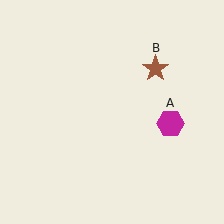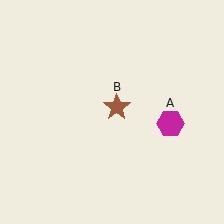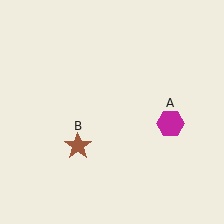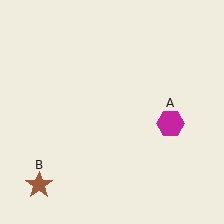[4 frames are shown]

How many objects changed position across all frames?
1 object changed position: brown star (object B).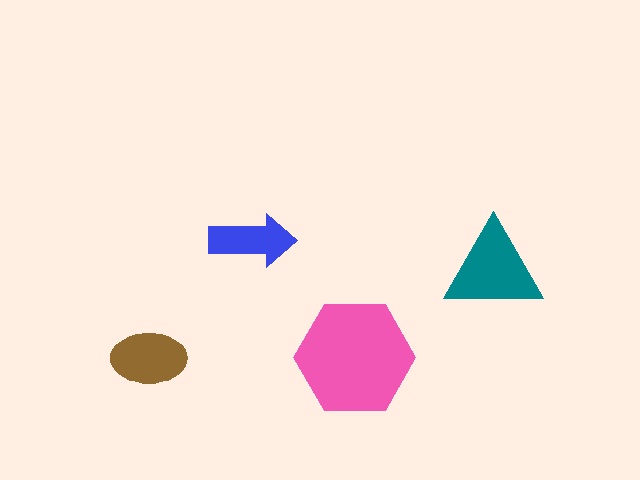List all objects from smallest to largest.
The blue arrow, the brown ellipse, the teal triangle, the pink hexagon.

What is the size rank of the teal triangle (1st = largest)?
2nd.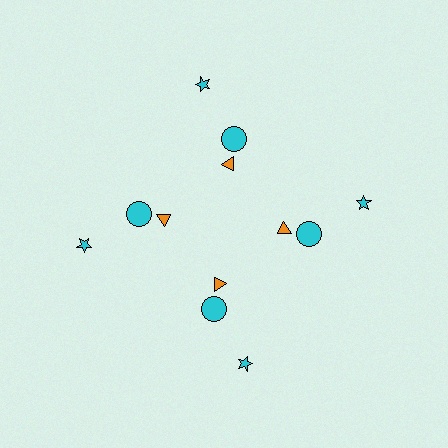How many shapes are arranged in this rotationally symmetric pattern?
There are 12 shapes, arranged in 4 groups of 3.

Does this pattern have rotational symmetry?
Yes, this pattern has 4-fold rotational symmetry. It looks the same after rotating 90 degrees around the center.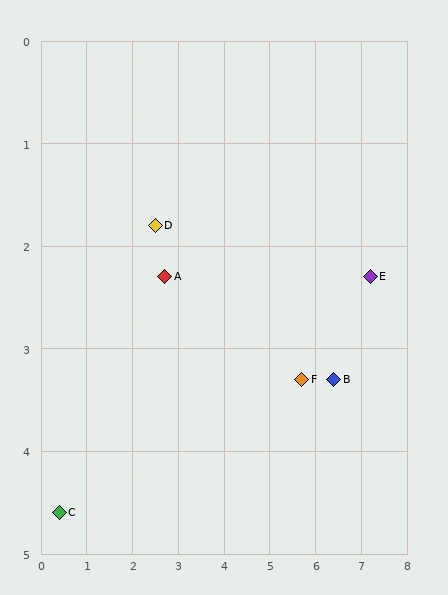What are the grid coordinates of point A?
Point A is at approximately (2.7, 2.3).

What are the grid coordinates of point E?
Point E is at approximately (7.2, 2.3).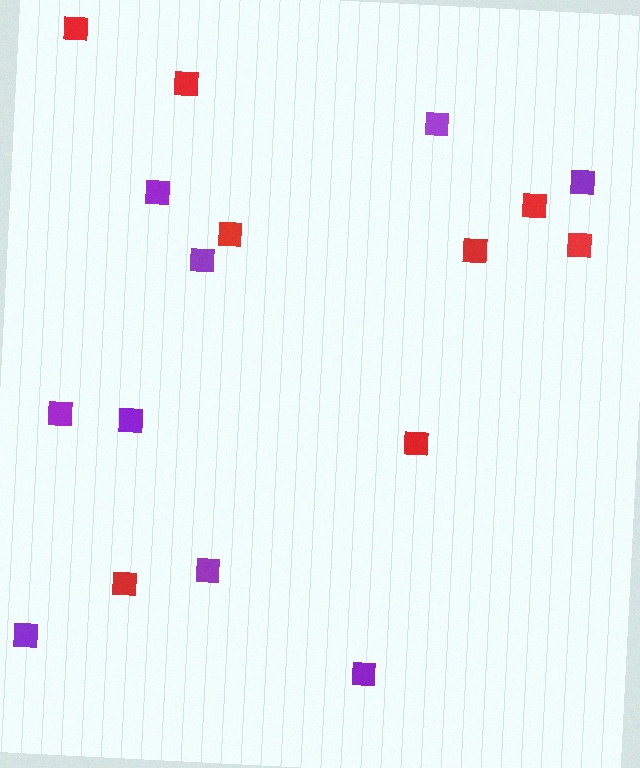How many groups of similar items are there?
There are 2 groups: one group of purple squares (9) and one group of red squares (8).